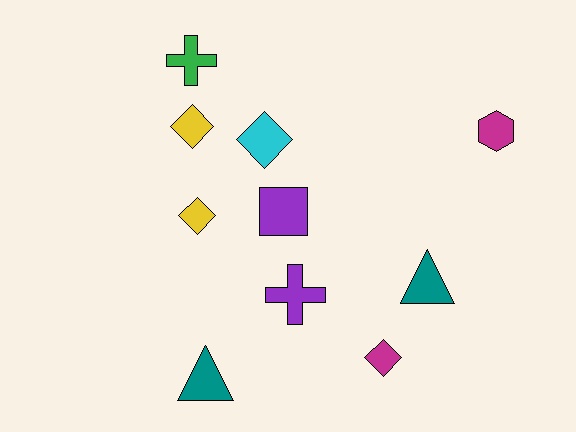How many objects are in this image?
There are 10 objects.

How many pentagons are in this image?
There are no pentagons.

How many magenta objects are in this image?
There are 2 magenta objects.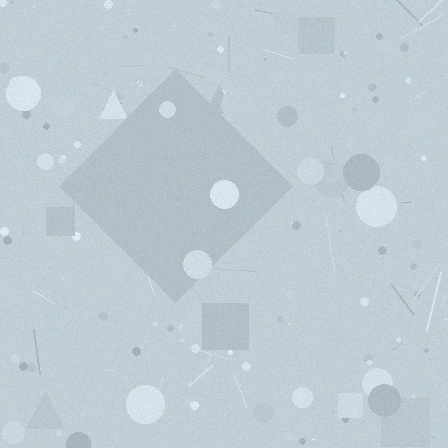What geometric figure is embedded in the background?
A diamond is embedded in the background.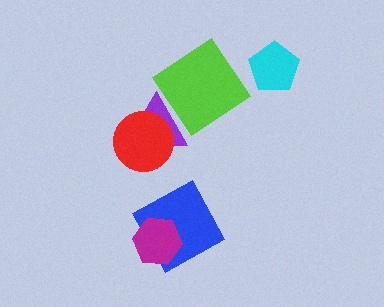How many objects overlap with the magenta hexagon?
1 object overlaps with the magenta hexagon.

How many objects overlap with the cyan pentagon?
0 objects overlap with the cyan pentagon.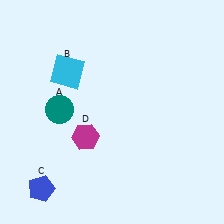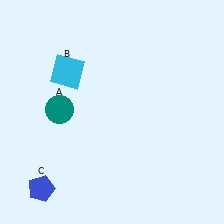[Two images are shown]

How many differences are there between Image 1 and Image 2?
There is 1 difference between the two images.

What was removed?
The magenta hexagon (D) was removed in Image 2.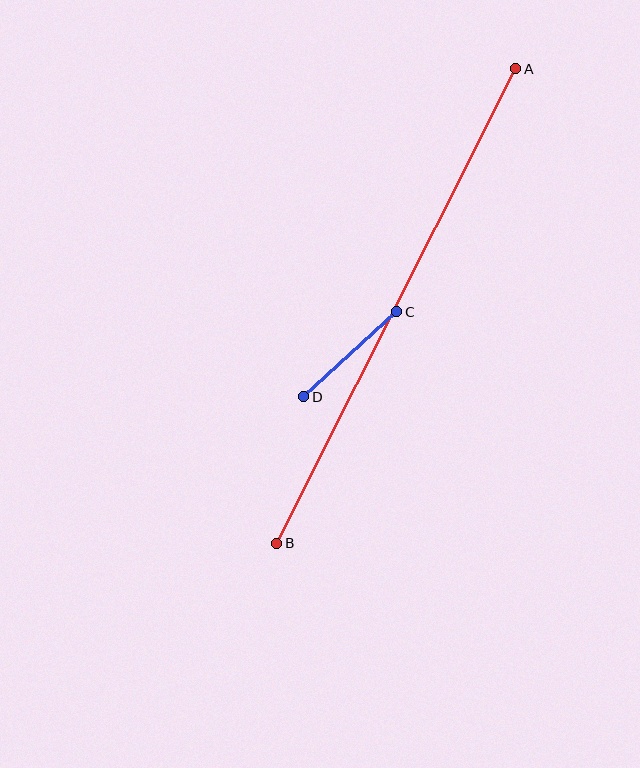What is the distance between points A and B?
The distance is approximately 531 pixels.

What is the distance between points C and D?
The distance is approximately 126 pixels.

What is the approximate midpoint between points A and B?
The midpoint is at approximately (396, 306) pixels.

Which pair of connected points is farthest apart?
Points A and B are farthest apart.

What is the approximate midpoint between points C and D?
The midpoint is at approximately (350, 354) pixels.